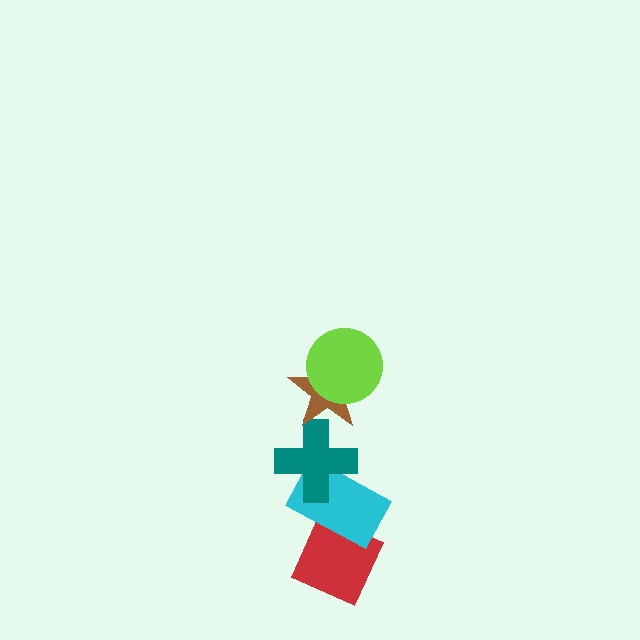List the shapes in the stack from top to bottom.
From top to bottom: the lime circle, the brown star, the teal cross, the cyan rectangle, the red diamond.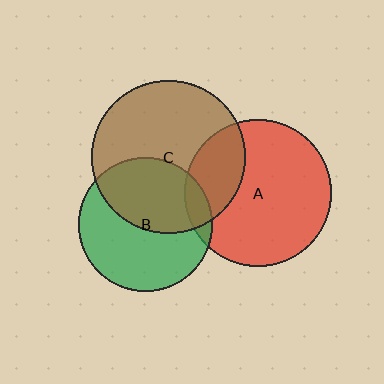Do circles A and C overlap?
Yes.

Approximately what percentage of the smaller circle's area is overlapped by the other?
Approximately 25%.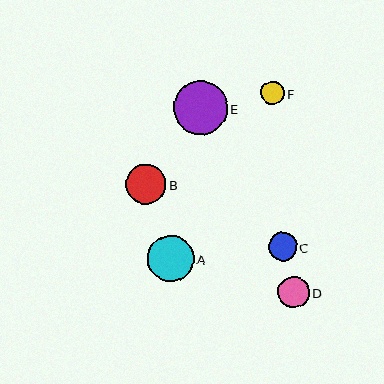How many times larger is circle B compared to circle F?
Circle B is approximately 1.7 times the size of circle F.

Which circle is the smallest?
Circle F is the smallest with a size of approximately 23 pixels.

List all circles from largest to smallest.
From largest to smallest: E, A, B, D, C, F.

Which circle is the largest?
Circle E is the largest with a size of approximately 54 pixels.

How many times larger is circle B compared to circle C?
Circle B is approximately 1.4 times the size of circle C.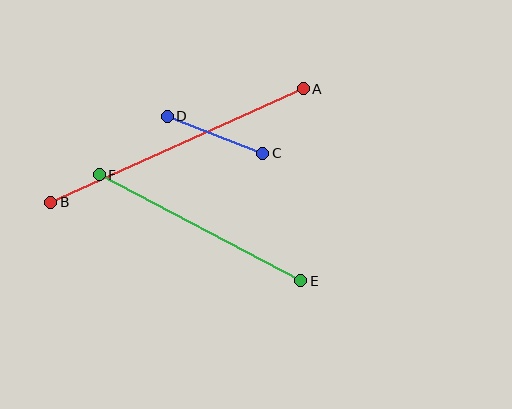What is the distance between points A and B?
The distance is approximately 277 pixels.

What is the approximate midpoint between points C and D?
The midpoint is at approximately (215, 135) pixels.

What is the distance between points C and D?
The distance is approximately 103 pixels.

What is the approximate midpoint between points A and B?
The midpoint is at approximately (177, 146) pixels.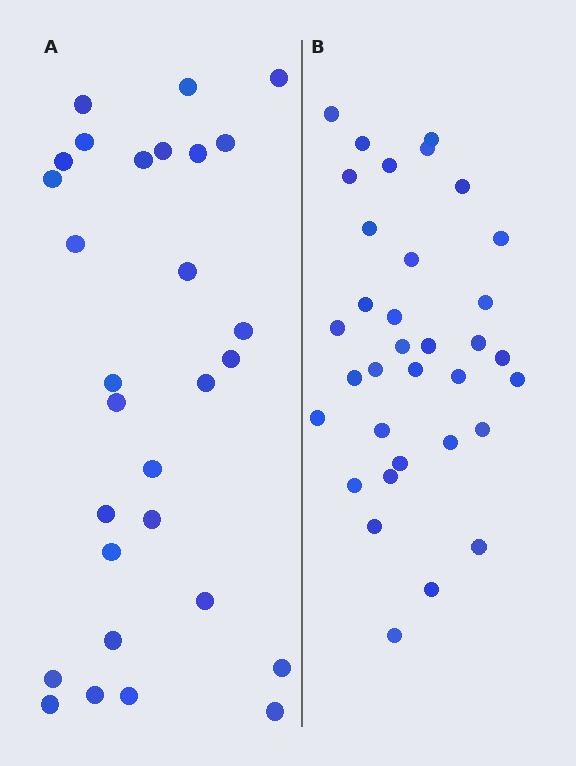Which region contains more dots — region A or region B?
Region B (the right region) has more dots.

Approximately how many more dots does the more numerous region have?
Region B has about 5 more dots than region A.